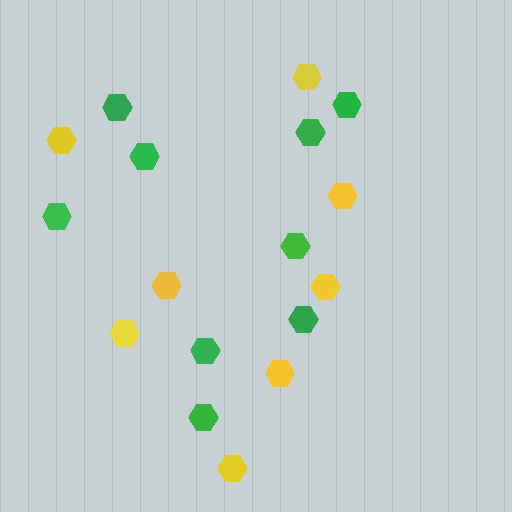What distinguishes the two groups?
There are 2 groups: one group of green hexagons (9) and one group of yellow hexagons (8).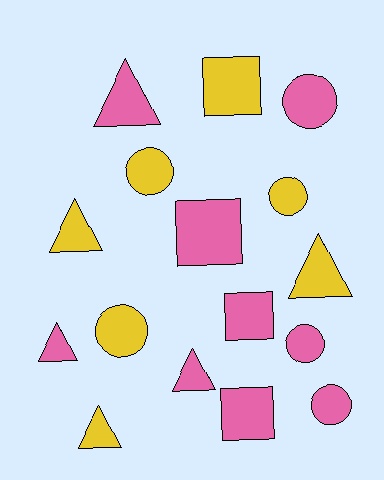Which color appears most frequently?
Pink, with 9 objects.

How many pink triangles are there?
There are 3 pink triangles.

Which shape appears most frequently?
Circle, with 6 objects.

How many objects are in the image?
There are 16 objects.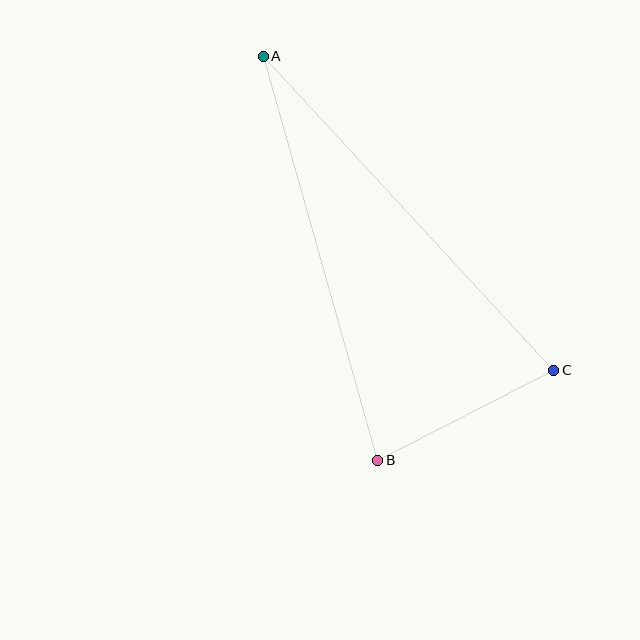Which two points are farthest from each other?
Points A and C are farthest from each other.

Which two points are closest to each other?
Points B and C are closest to each other.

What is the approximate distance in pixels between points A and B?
The distance between A and B is approximately 420 pixels.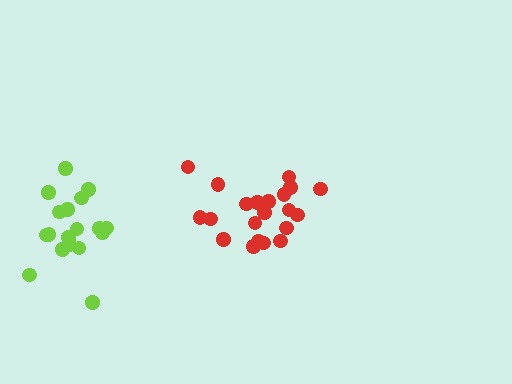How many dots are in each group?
Group 1: 21 dots, Group 2: 18 dots (39 total).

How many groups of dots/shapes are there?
There are 2 groups.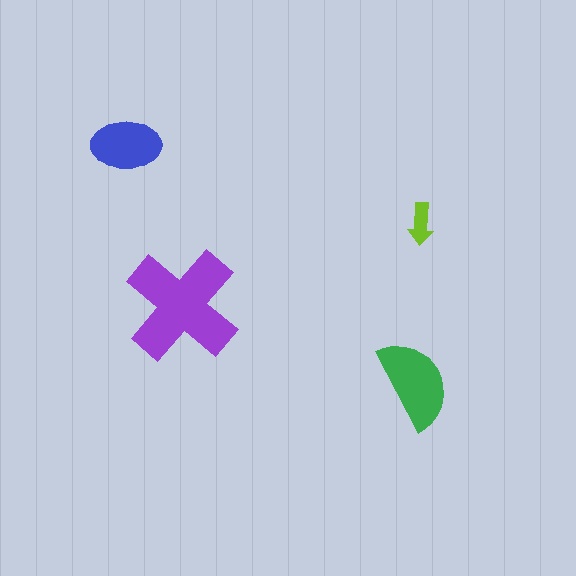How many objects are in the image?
There are 4 objects in the image.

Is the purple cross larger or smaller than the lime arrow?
Larger.